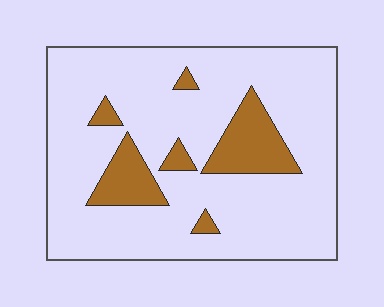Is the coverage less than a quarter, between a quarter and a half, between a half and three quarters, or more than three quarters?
Less than a quarter.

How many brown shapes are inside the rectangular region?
6.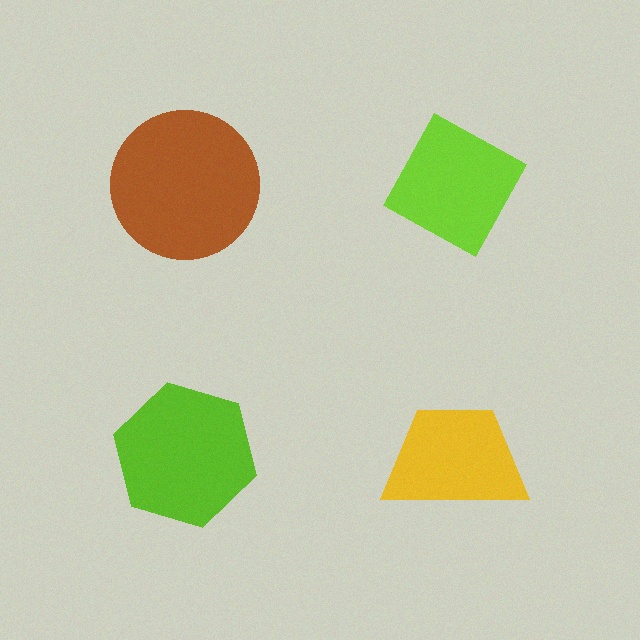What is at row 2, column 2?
A yellow trapezoid.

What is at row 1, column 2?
A lime diamond.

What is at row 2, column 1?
A lime hexagon.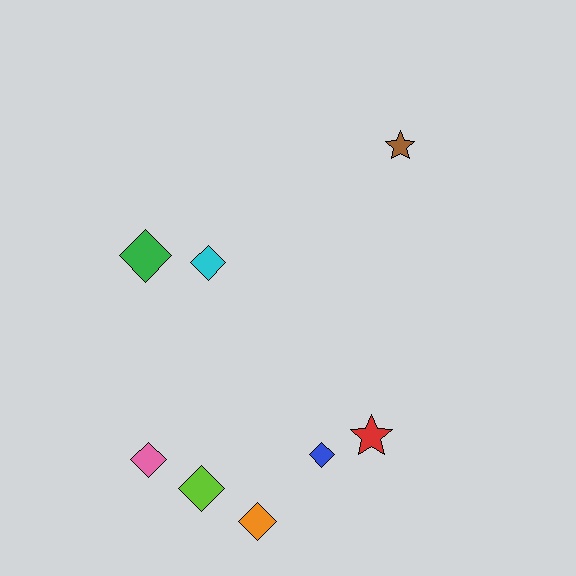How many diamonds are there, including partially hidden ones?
There are 6 diamonds.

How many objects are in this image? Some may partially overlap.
There are 8 objects.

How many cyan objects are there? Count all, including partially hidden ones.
There is 1 cyan object.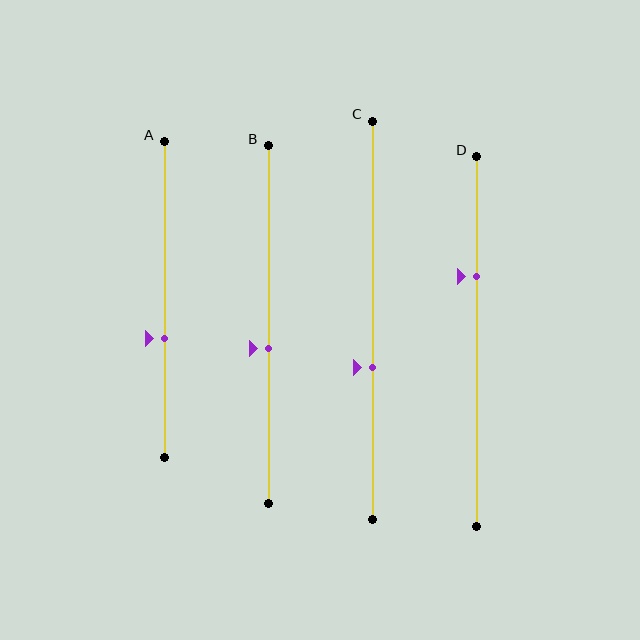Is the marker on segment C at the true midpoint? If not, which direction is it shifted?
No, the marker on segment C is shifted downward by about 12% of the segment length.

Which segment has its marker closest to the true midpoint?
Segment B has its marker closest to the true midpoint.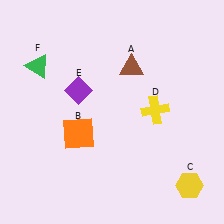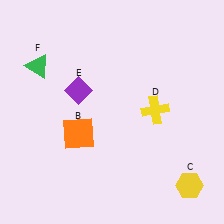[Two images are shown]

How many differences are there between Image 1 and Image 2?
There is 1 difference between the two images.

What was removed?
The brown triangle (A) was removed in Image 2.